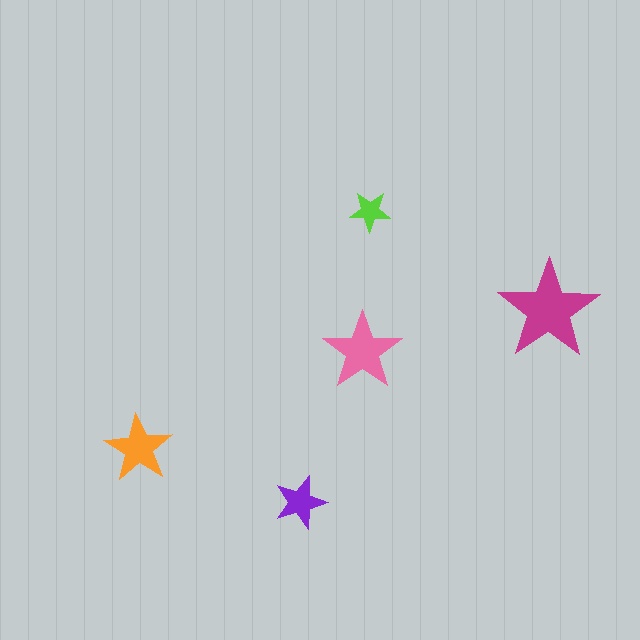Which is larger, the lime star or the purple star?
The purple one.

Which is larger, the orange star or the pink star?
The pink one.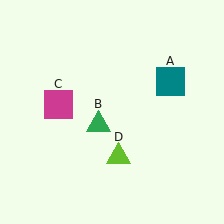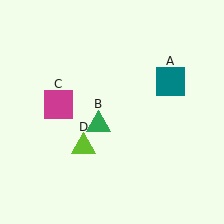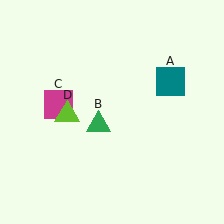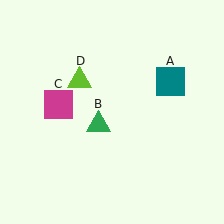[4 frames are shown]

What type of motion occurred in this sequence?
The lime triangle (object D) rotated clockwise around the center of the scene.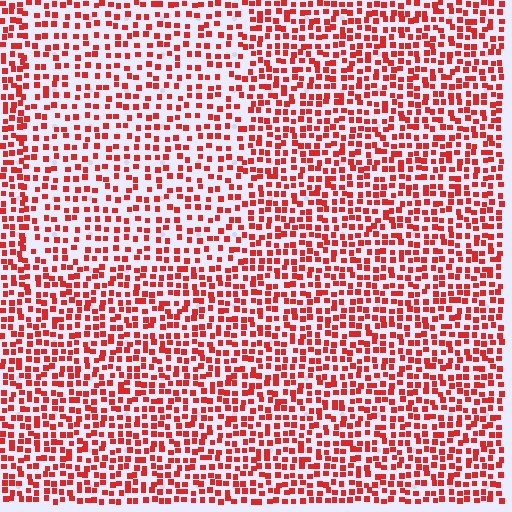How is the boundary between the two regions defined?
The boundary is defined by a change in element density (approximately 1.5x ratio). All elements are the same color, size, and shape.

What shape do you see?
I see a rectangle.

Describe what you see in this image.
The image contains small red elements arranged at two different densities. A rectangle-shaped region is visible where the elements are less densely packed than the surrounding area.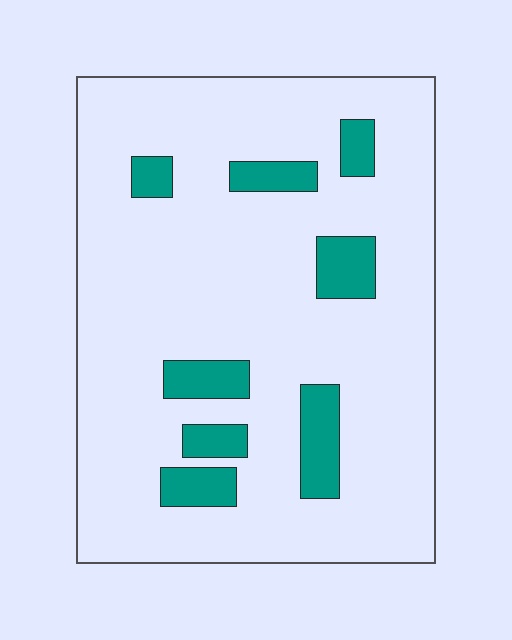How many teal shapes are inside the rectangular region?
8.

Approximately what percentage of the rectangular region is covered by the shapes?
Approximately 15%.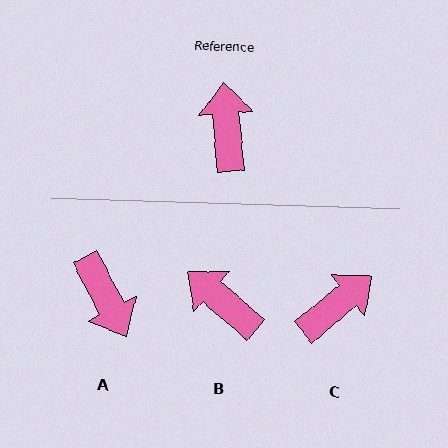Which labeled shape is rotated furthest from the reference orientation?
A, about 157 degrees away.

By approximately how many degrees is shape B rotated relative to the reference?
Approximately 44 degrees counter-clockwise.